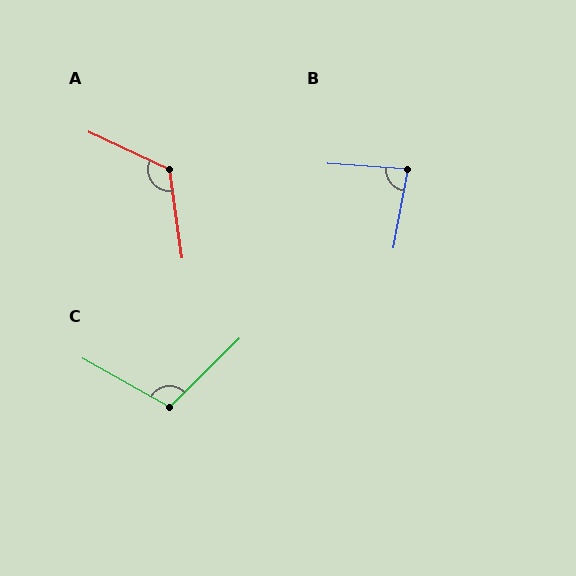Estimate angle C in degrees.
Approximately 106 degrees.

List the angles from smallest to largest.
B (84°), C (106°), A (123°).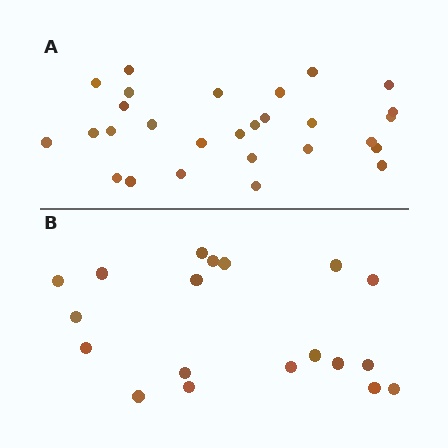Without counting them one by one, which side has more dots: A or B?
Region A (the top region) has more dots.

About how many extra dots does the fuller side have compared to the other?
Region A has roughly 8 or so more dots than region B.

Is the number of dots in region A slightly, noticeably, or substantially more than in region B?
Region A has substantially more. The ratio is roughly 1.5 to 1.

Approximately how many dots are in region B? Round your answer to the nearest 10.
About 20 dots. (The exact count is 19, which rounds to 20.)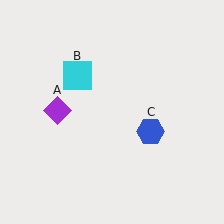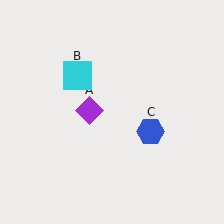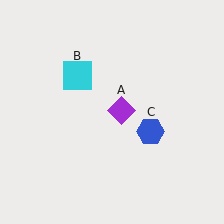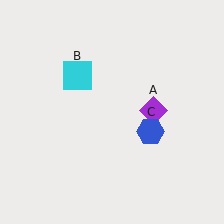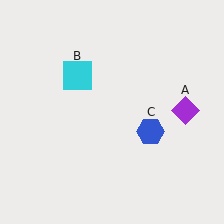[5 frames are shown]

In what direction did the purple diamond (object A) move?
The purple diamond (object A) moved right.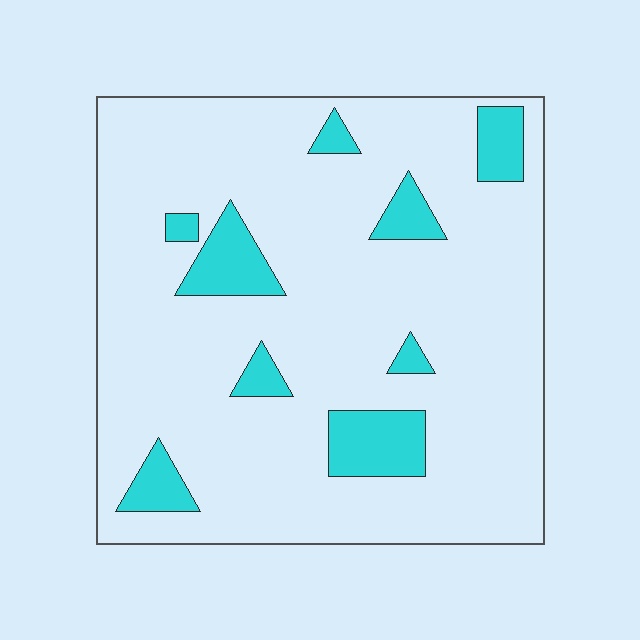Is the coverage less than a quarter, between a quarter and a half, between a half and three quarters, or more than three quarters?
Less than a quarter.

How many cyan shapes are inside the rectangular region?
9.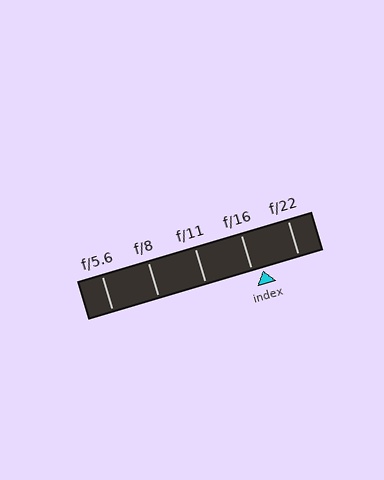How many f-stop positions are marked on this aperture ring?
There are 5 f-stop positions marked.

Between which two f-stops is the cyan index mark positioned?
The index mark is between f/16 and f/22.